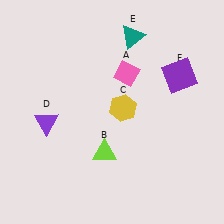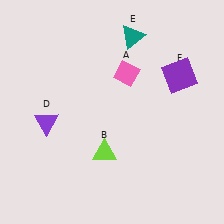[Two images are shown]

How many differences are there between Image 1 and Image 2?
There is 1 difference between the two images.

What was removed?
The yellow hexagon (C) was removed in Image 2.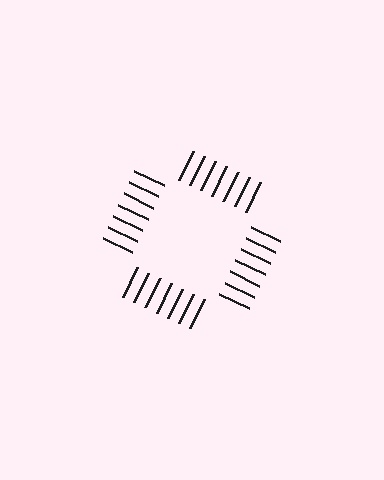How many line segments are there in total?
28 — 7 along each of the 4 edges.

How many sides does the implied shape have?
4 sides — the line-ends trace a square.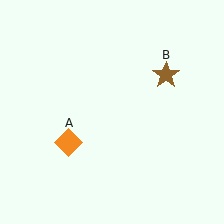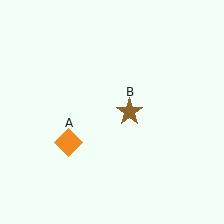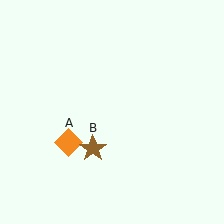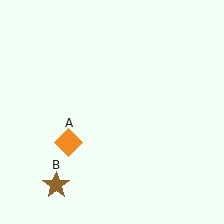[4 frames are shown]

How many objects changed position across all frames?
1 object changed position: brown star (object B).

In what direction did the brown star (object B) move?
The brown star (object B) moved down and to the left.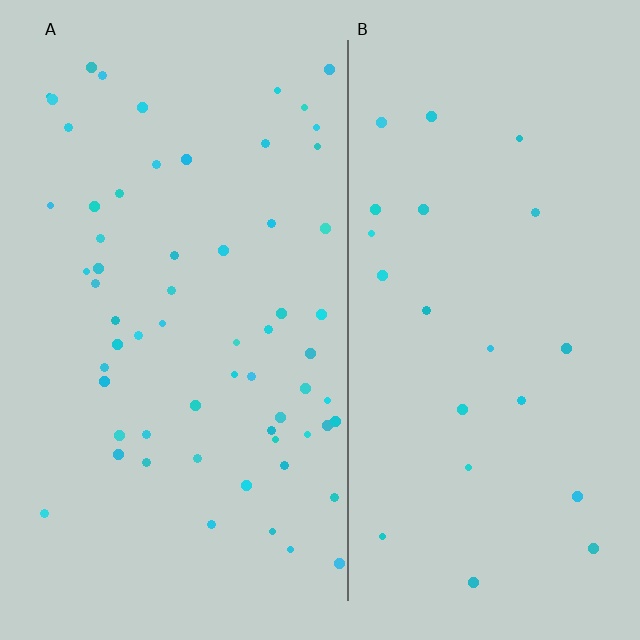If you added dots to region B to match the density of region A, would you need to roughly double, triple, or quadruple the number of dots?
Approximately triple.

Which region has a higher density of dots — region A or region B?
A (the left).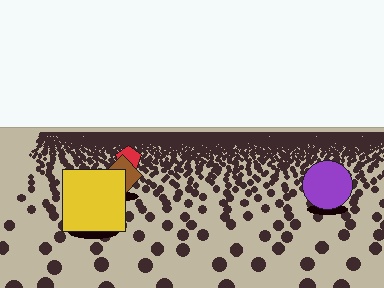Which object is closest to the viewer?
The yellow square is closest. The texture marks near it are larger and more spread out.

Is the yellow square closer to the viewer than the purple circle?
Yes. The yellow square is closer — you can tell from the texture gradient: the ground texture is coarser near it.